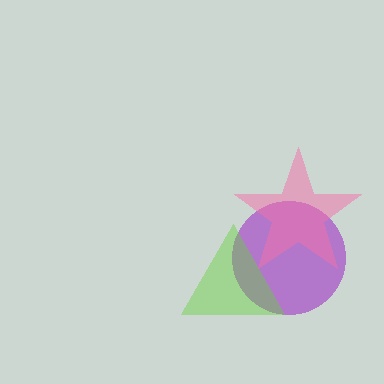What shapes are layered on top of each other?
The layered shapes are: a purple circle, a pink star, a lime triangle.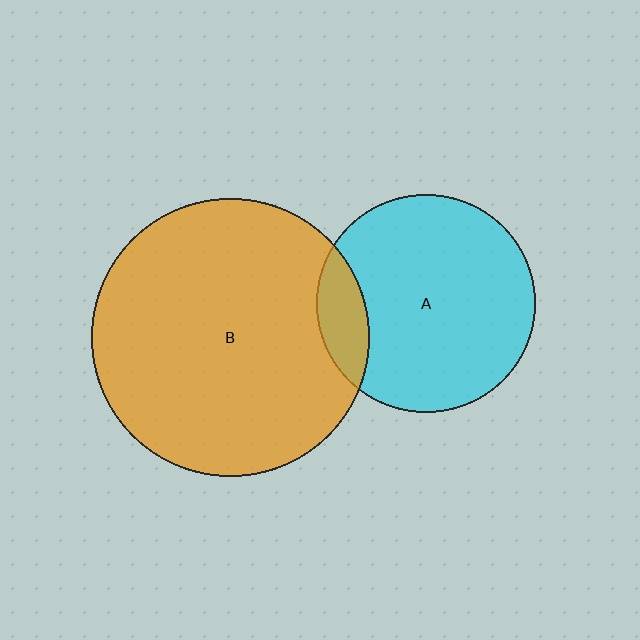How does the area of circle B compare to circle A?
Approximately 1.6 times.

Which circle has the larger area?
Circle B (orange).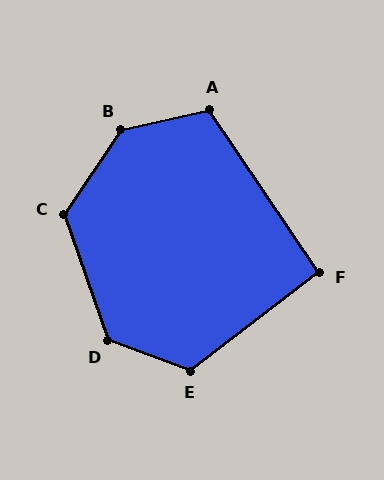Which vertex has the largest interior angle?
B, at approximately 137 degrees.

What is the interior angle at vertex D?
Approximately 130 degrees (obtuse).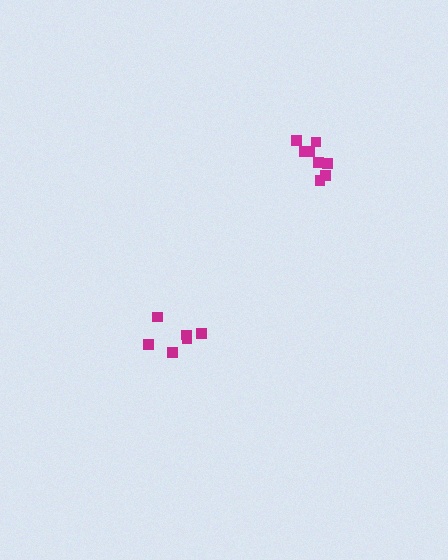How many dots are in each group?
Group 1: 8 dots, Group 2: 6 dots (14 total).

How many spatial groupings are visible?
There are 2 spatial groupings.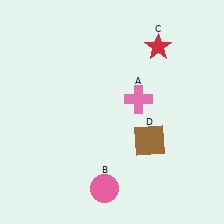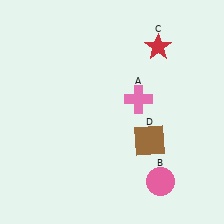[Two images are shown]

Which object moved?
The pink circle (B) moved right.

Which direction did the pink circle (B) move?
The pink circle (B) moved right.